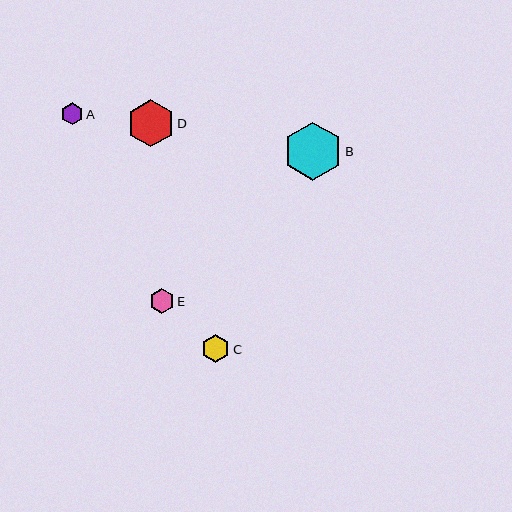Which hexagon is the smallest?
Hexagon A is the smallest with a size of approximately 22 pixels.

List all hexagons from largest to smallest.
From largest to smallest: B, D, C, E, A.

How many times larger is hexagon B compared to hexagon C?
Hexagon B is approximately 2.1 times the size of hexagon C.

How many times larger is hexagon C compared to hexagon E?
Hexagon C is approximately 1.2 times the size of hexagon E.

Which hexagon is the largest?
Hexagon B is the largest with a size of approximately 58 pixels.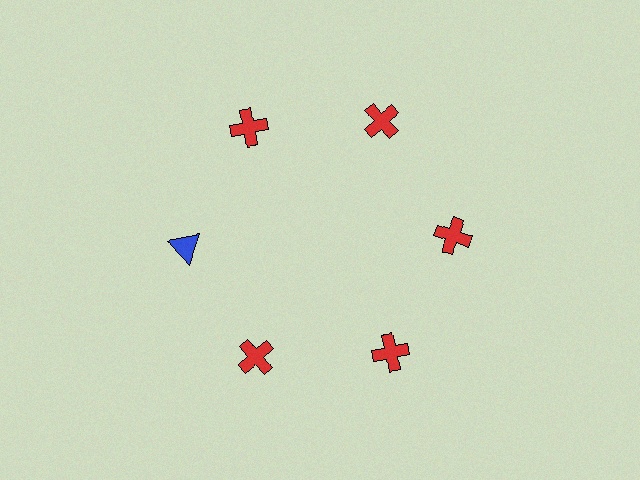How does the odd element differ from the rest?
It differs in both color (blue instead of red) and shape (triangle instead of cross).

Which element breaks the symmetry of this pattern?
The blue triangle at roughly the 9 o'clock position breaks the symmetry. All other shapes are red crosses.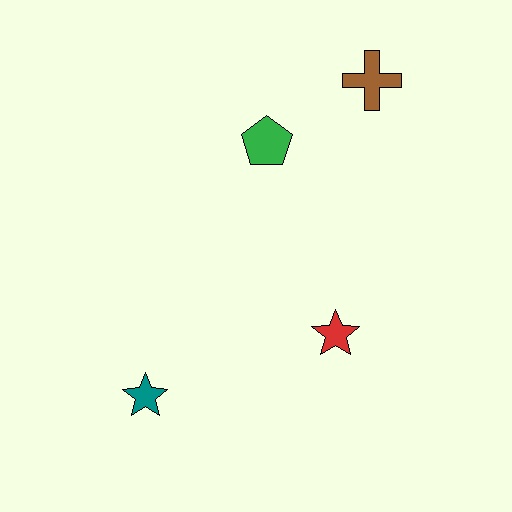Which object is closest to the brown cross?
The green pentagon is closest to the brown cross.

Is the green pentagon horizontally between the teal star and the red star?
Yes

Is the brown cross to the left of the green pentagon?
No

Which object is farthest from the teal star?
The brown cross is farthest from the teal star.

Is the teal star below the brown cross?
Yes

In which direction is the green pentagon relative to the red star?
The green pentagon is above the red star.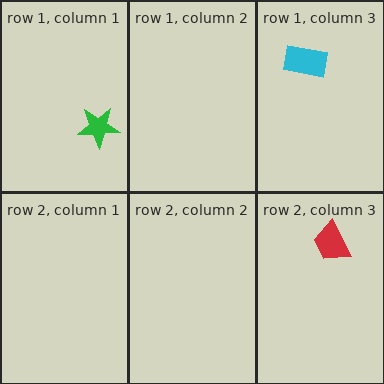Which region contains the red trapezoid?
The row 2, column 3 region.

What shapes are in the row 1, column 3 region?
The cyan rectangle.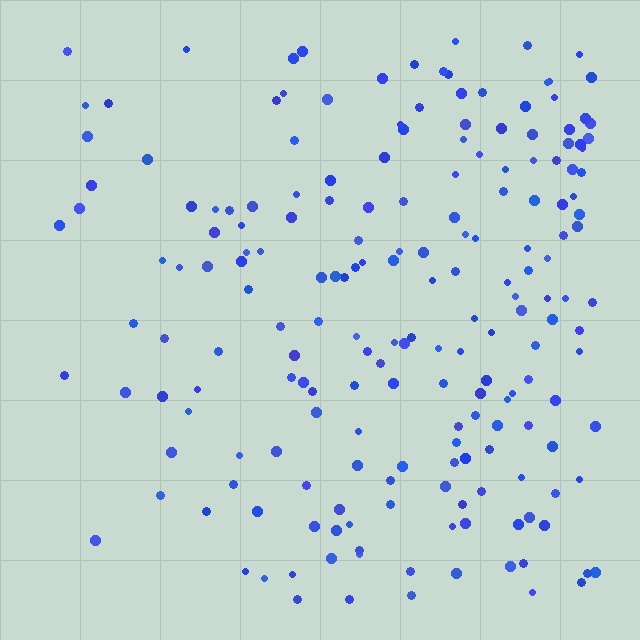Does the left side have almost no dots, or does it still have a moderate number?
Still a moderate number, just noticeably fewer than the right.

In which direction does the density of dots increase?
From left to right, with the right side densest.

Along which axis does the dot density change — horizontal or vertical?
Horizontal.